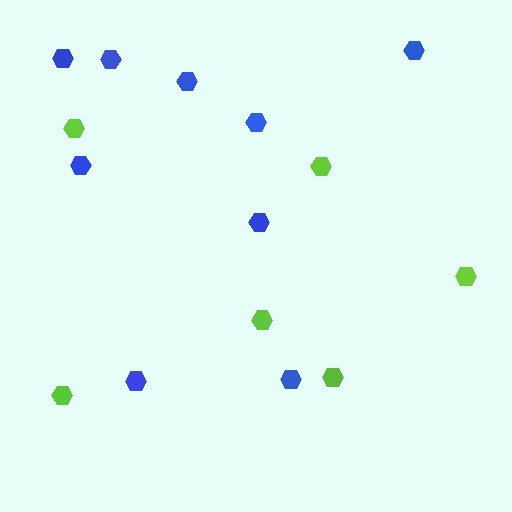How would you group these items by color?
There are 2 groups: one group of lime hexagons (6) and one group of blue hexagons (9).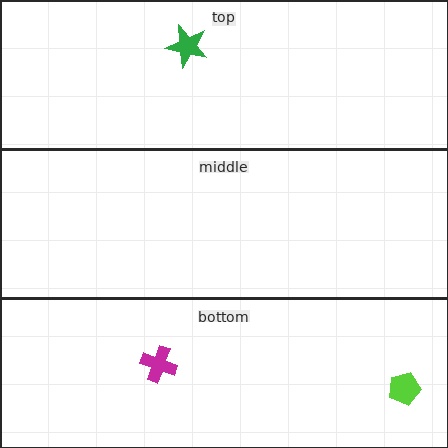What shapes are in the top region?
The green star.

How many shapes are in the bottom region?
2.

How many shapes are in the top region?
1.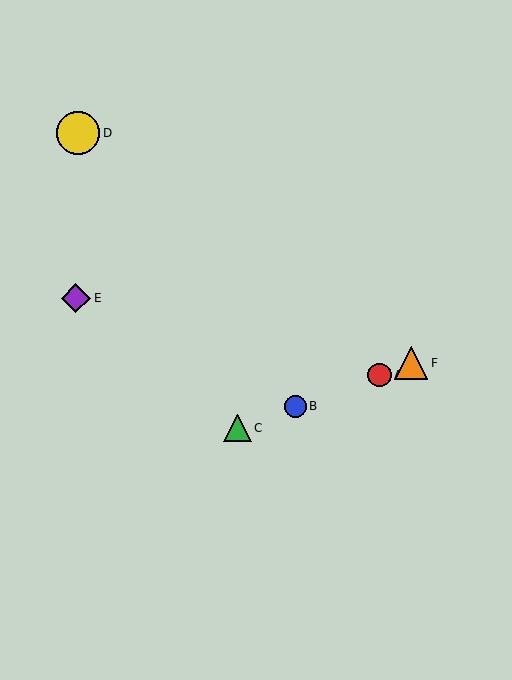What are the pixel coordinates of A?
Object A is at (379, 375).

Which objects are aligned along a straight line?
Objects A, B, C, F are aligned along a straight line.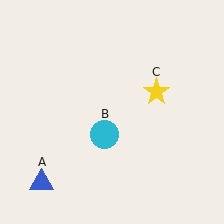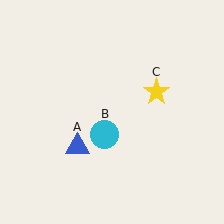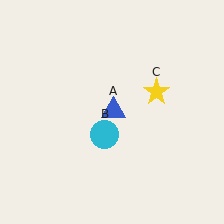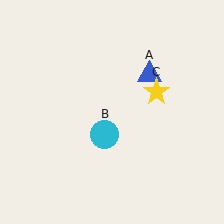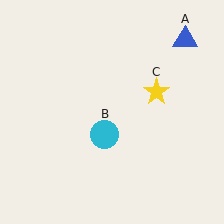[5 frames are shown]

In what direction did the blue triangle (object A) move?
The blue triangle (object A) moved up and to the right.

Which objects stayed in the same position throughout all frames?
Cyan circle (object B) and yellow star (object C) remained stationary.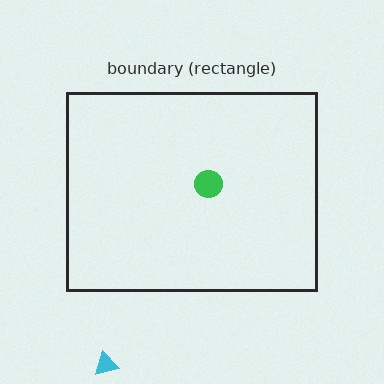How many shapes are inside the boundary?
1 inside, 1 outside.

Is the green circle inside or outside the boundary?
Inside.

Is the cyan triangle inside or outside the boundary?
Outside.